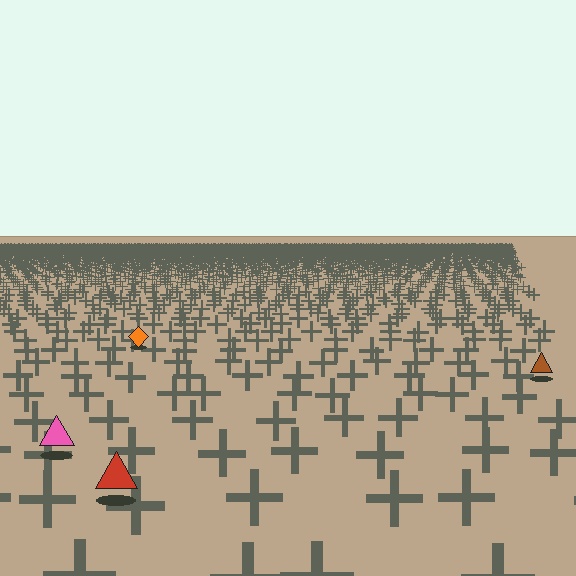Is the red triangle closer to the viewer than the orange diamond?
Yes. The red triangle is closer — you can tell from the texture gradient: the ground texture is coarser near it.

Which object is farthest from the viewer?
The orange diamond is farthest from the viewer. It appears smaller and the ground texture around it is denser.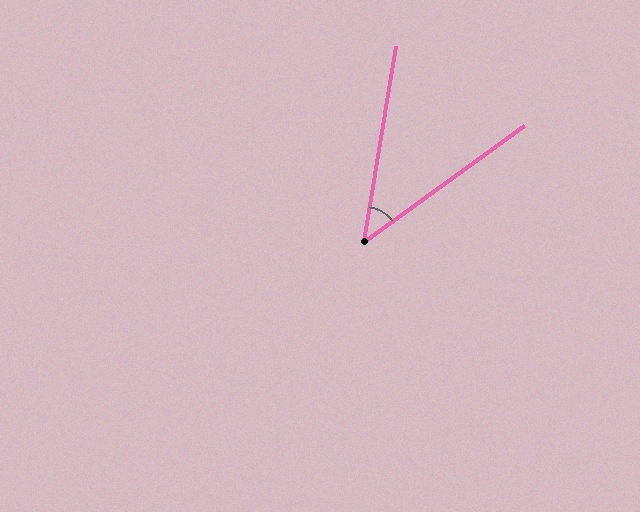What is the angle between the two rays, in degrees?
Approximately 45 degrees.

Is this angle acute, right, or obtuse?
It is acute.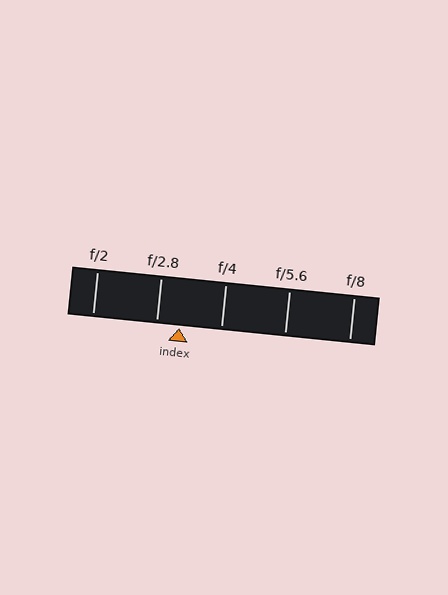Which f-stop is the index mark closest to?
The index mark is closest to f/2.8.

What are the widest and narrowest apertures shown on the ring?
The widest aperture shown is f/2 and the narrowest is f/8.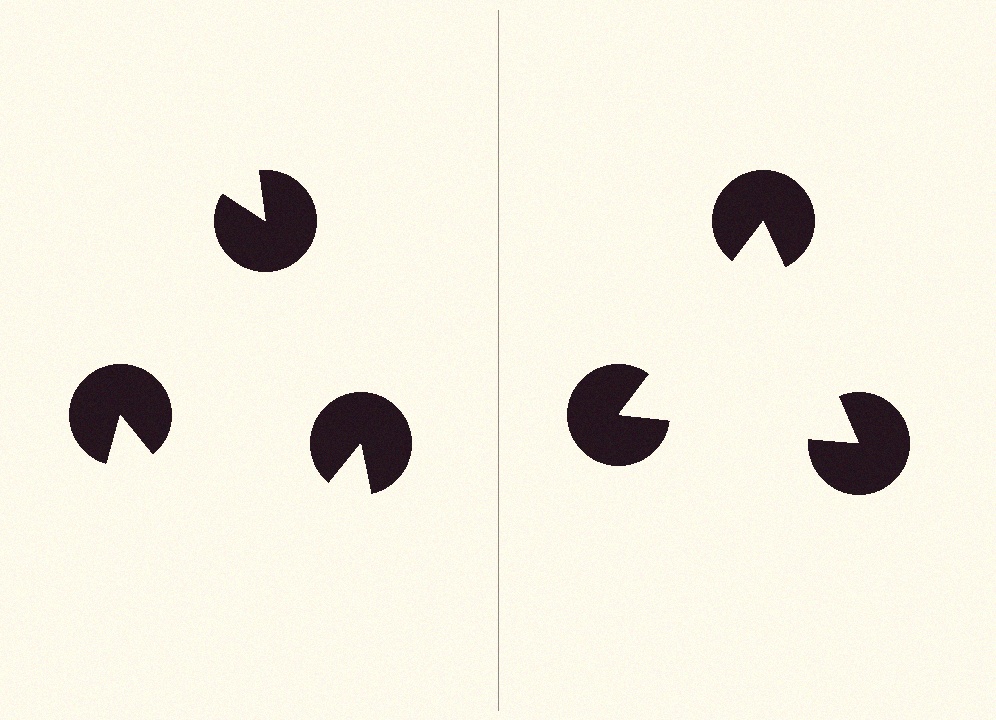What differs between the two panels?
The pac-man discs are positioned identically on both sides; only the wedge orientations differ. On the right they align to a triangle; on the left they are misaligned.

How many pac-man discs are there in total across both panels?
6 — 3 on each side.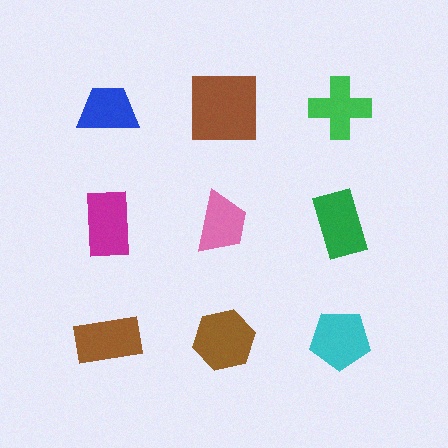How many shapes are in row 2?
3 shapes.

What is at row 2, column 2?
A pink trapezoid.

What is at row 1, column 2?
A brown square.